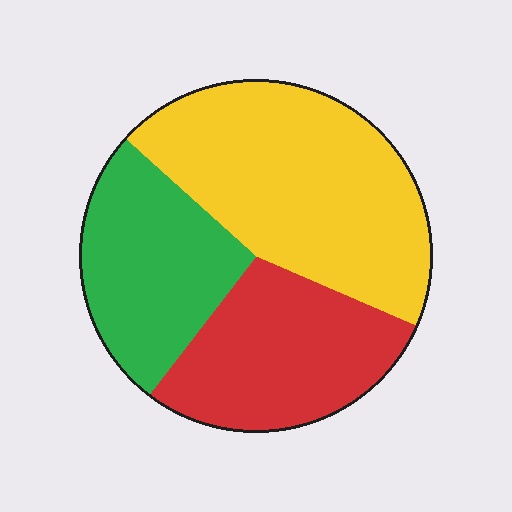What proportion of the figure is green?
Green takes up about one quarter (1/4) of the figure.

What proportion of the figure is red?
Red covers roughly 30% of the figure.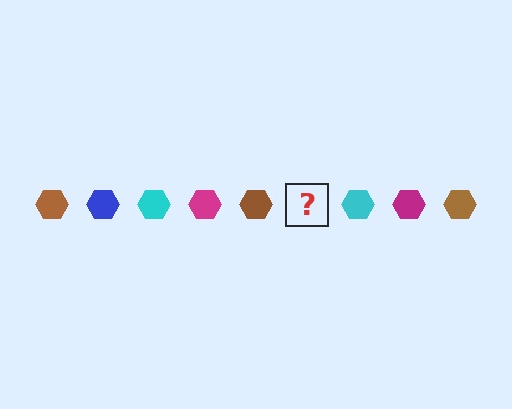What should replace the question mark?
The question mark should be replaced with a blue hexagon.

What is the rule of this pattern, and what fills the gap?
The rule is that the pattern cycles through brown, blue, cyan, magenta hexagons. The gap should be filled with a blue hexagon.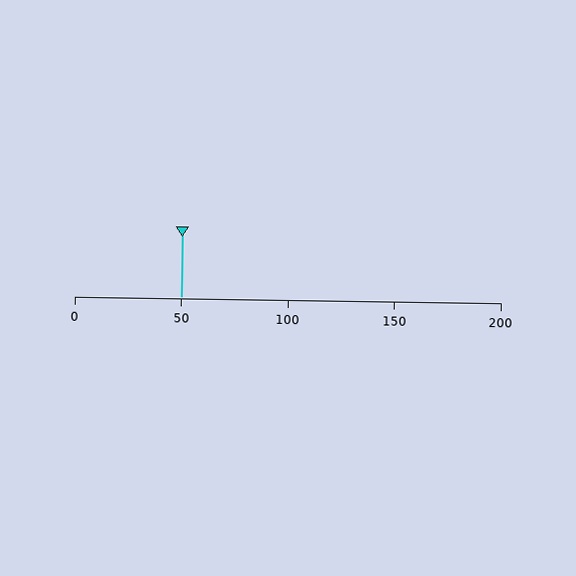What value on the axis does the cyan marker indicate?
The marker indicates approximately 50.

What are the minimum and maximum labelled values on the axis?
The axis runs from 0 to 200.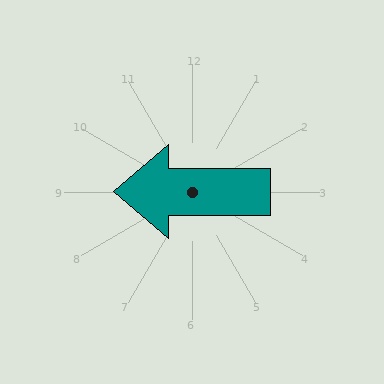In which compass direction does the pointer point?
West.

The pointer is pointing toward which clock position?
Roughly 9 o'clock.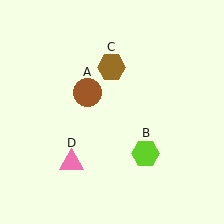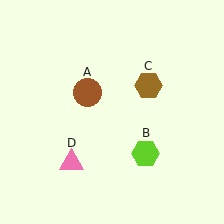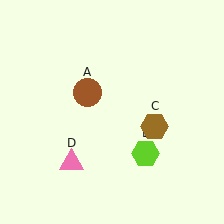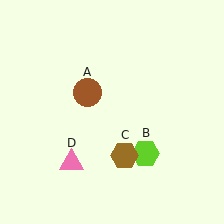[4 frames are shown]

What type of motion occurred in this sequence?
The brown hexagon (object C) rotated clockwise around the center of the scene.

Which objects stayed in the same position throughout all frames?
Brown circle (object A) and lime hexagon (object B) and pink triangle (object D) remained stationary.